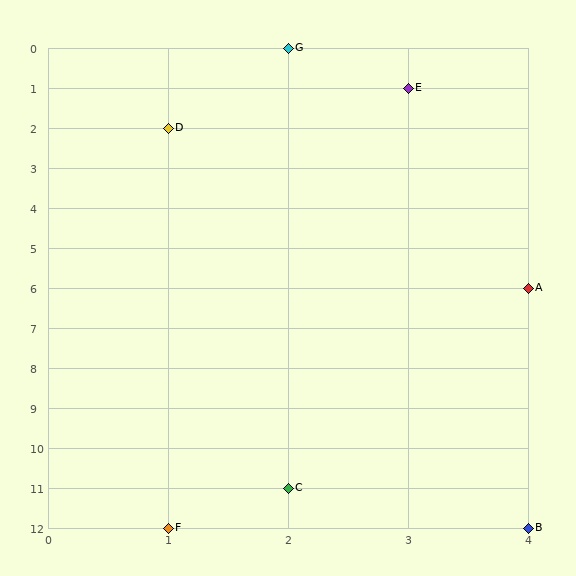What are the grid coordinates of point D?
Point D is at grid coordinates (1, 2).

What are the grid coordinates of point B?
Point B is at grid coordinates (4, 12).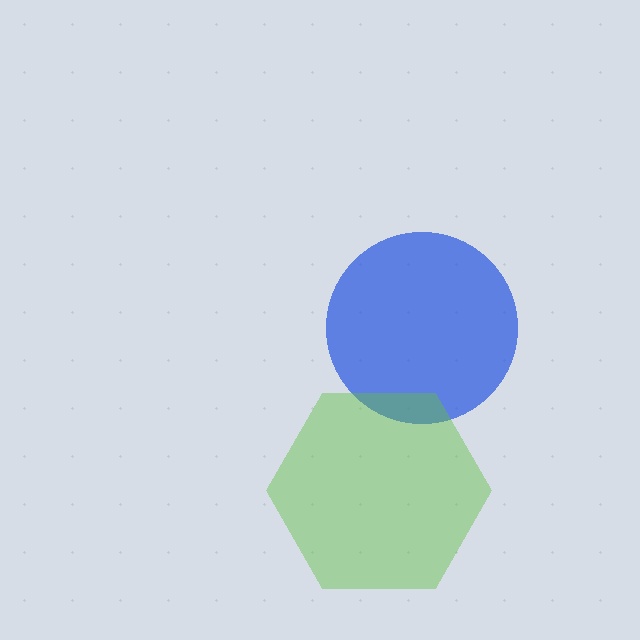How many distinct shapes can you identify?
There are 2 distinct shapes: a blue circle, a lime hexagon.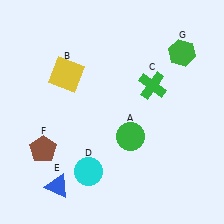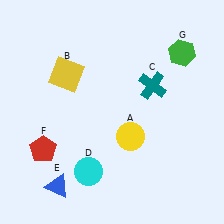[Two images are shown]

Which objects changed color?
A changed from green to yellow. C changed from green to teal. F changed from brown to red.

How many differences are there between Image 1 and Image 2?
There are 3 differences between the two images.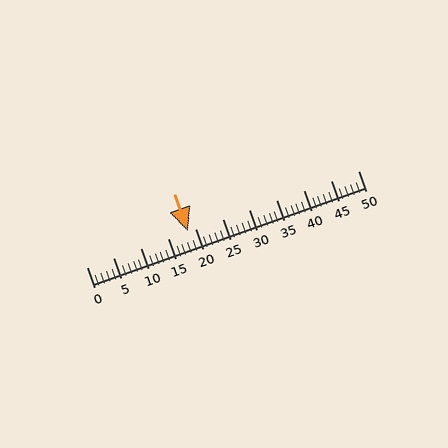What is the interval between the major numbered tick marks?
The major tick marks are spaced 5 units apart.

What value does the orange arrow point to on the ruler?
The orange arrow points to approximately 19.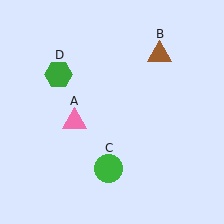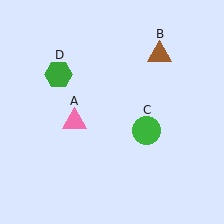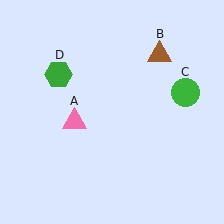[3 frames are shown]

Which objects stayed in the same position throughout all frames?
Pink triangle (object A) and brown triangle (object B) and green hexagon (object D) remained stationary.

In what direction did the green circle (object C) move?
The green circle (object C) moved up and to the right.